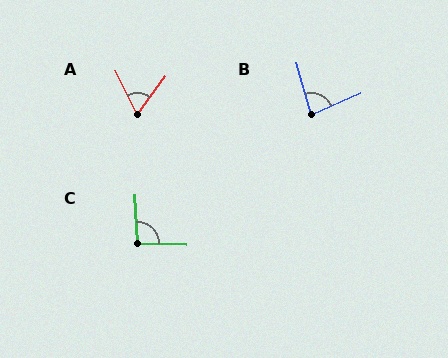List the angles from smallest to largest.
A (62°), B (82°), C (94°).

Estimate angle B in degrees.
Approximately 82 degrees.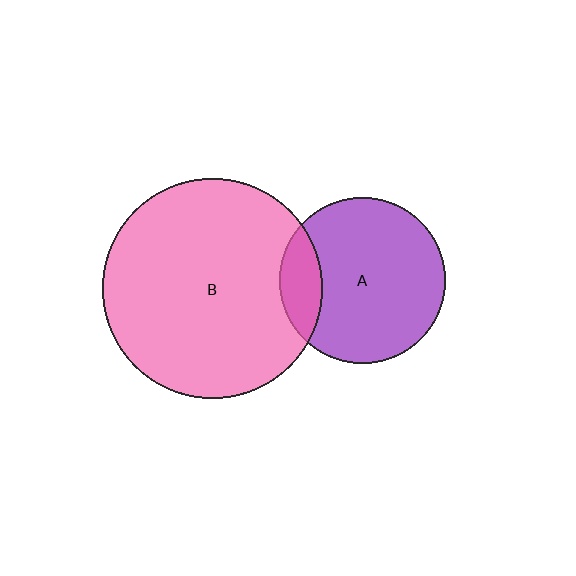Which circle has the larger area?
Circle B (pink).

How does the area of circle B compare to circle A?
Approximately 1.8 times.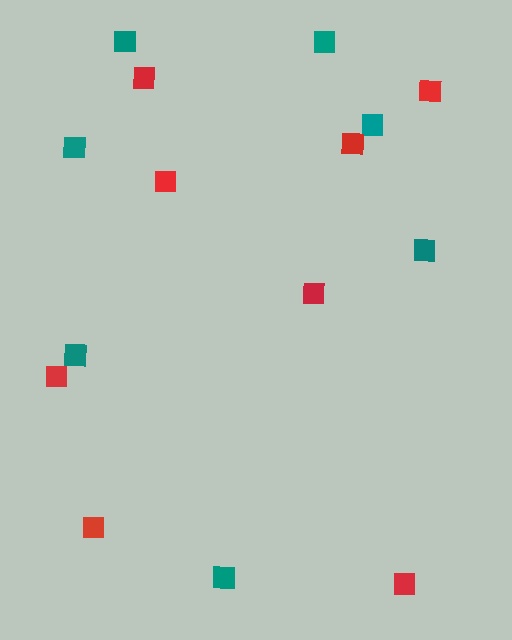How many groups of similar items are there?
There are 2 groups: one group of teal squares (7) and one group of red squares (8).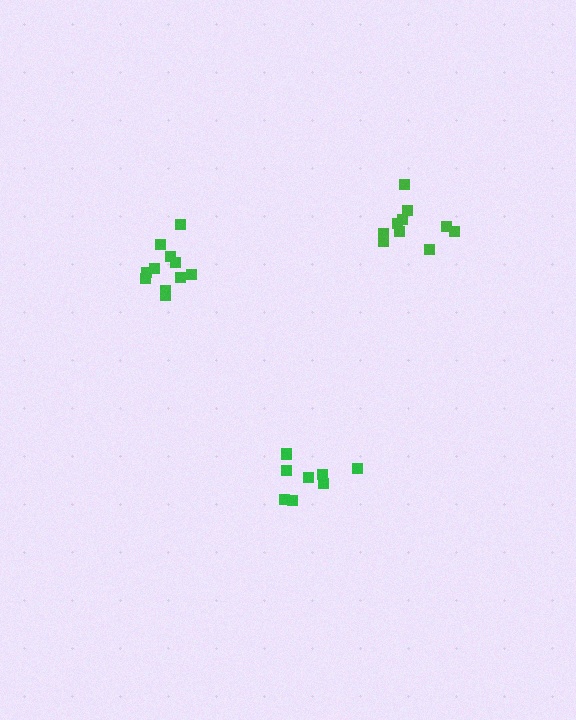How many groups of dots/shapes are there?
There are 3 groups.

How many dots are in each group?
Group 1: 11 dots, Group 2: 10 dots, Group 3: 8 dots (29 total).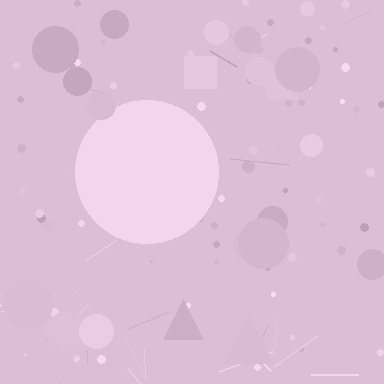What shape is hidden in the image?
A circle is hidden in the image.